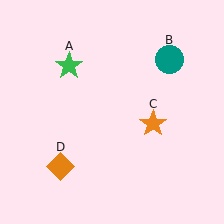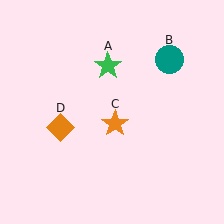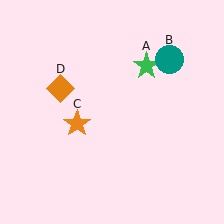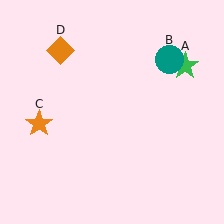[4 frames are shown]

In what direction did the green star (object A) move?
The green star (object A) moved right.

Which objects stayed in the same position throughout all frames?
Teal circle (object B) remained stationary.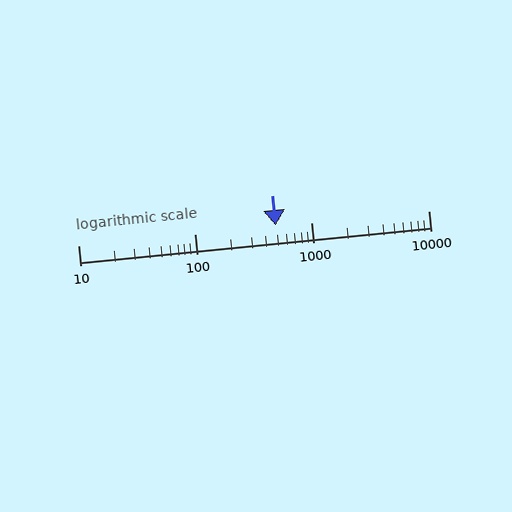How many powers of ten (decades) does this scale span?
The scale spans 3 decades, from 10 to 10000.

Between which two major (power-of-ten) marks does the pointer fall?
The pointer is between 100 and 1000.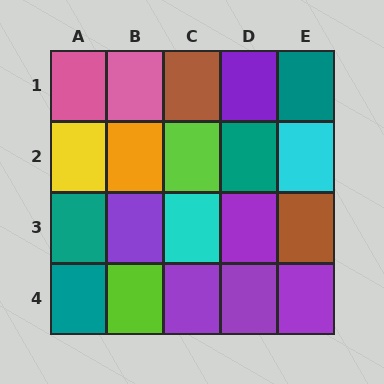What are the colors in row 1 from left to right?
Pink, pink, brown, purple, teal.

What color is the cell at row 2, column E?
Cyan.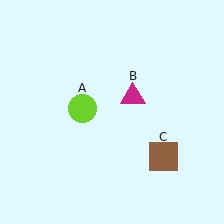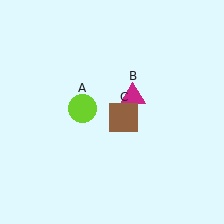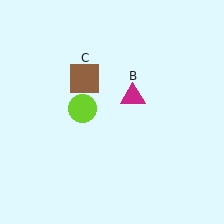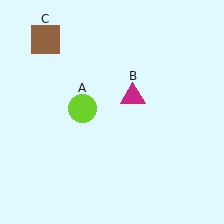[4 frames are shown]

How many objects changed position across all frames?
1 object changed position: brown square (object C).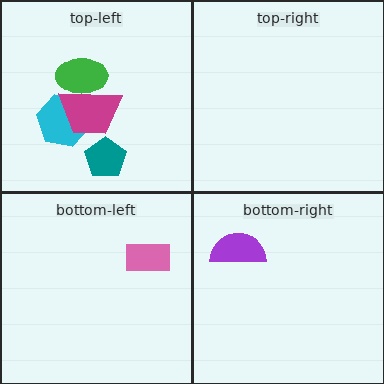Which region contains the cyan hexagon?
The top-left region.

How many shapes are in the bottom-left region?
1.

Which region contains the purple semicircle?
The bottom-right region.